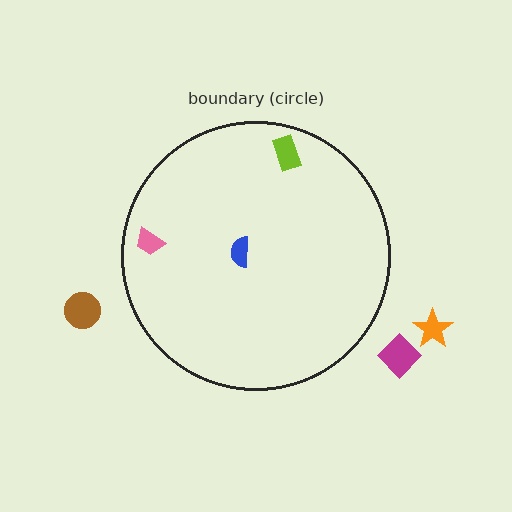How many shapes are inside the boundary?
3 inside, 3 outside.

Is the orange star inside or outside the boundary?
Outside.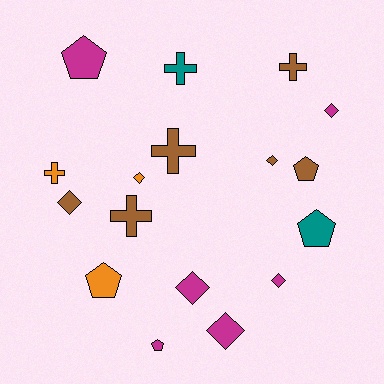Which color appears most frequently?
Brown, with 6 objects.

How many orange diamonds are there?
There is 1 orange diamond.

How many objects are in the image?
There are 17 objects.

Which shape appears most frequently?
Diamond, with 7 objects.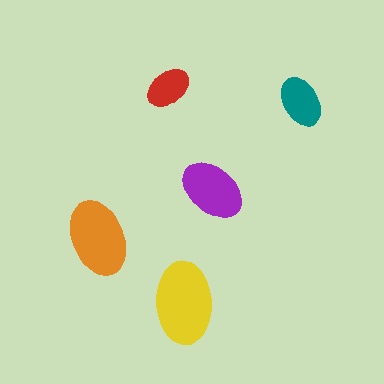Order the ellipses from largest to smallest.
the yellow one, the orange one, the purple one, the teal one, the red one.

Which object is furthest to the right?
The teal ellipse is rightmost.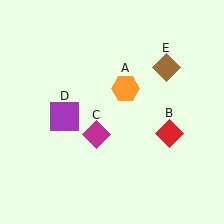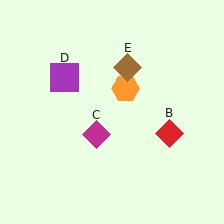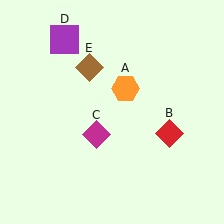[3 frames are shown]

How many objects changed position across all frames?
2 objects changed position: purple square (object D), brown diamond (object E).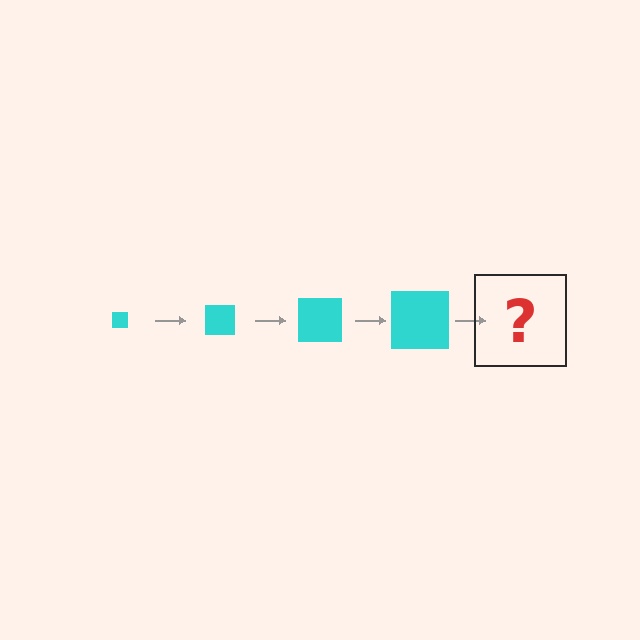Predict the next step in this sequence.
The next step is a cyan square, larger than the previous one.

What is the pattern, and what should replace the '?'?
The pattern is that the square gets progressively larger each step. The '?' should be a cyan square, larger than the previous one.